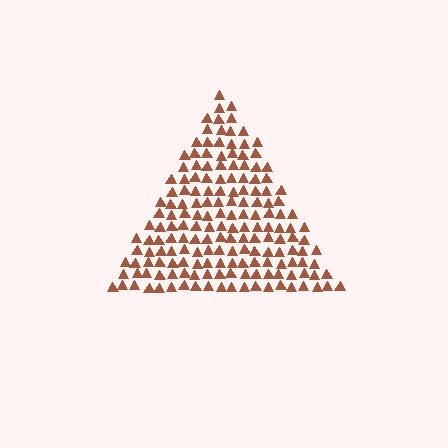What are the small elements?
The small elements are triangles.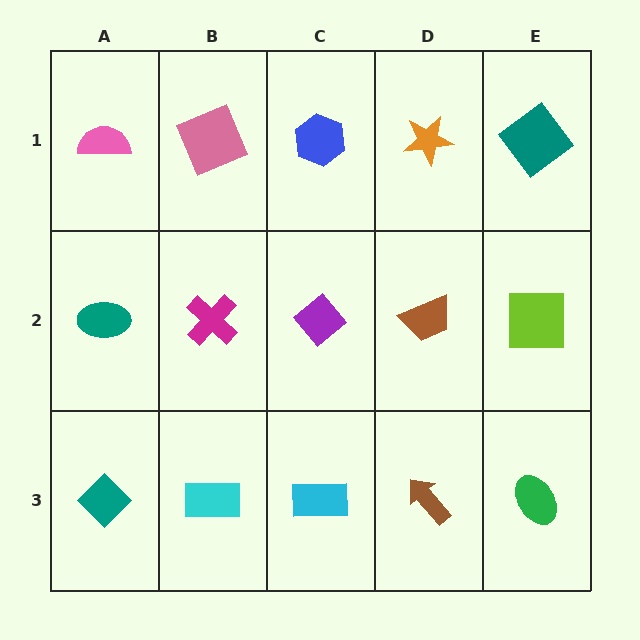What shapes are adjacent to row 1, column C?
A purple diamond (row 2, column C), a pink square (row 1, column B), an orange star (row 1, column D).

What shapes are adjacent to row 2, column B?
A pink square (row 1, column B), a cyan rectangle (row 3, column B), a teal ellipse (row 2, column A), a purple diamond (row 2, column C).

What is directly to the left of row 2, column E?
A brown trapezoid.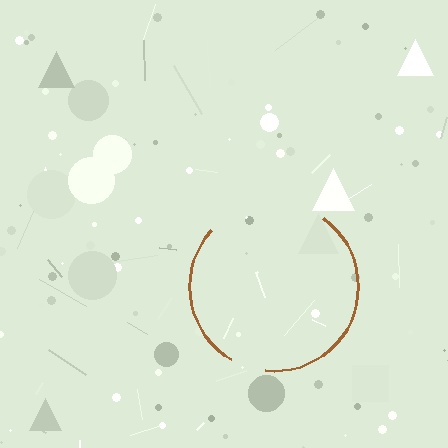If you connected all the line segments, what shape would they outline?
They would outline a circle.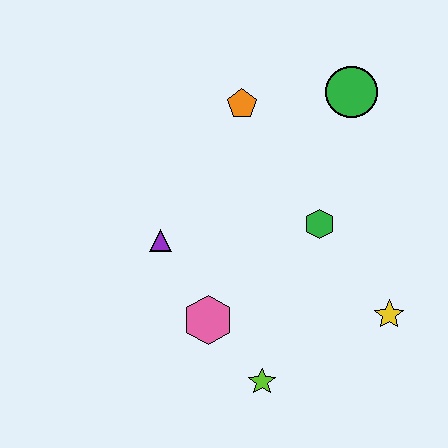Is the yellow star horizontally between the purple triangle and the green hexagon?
No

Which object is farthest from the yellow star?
The orange pentagon is farthest from the yellow star.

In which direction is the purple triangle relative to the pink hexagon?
The purple triangle is above the pink hexagon.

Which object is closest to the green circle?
The orange pentagon is closest to the green circle.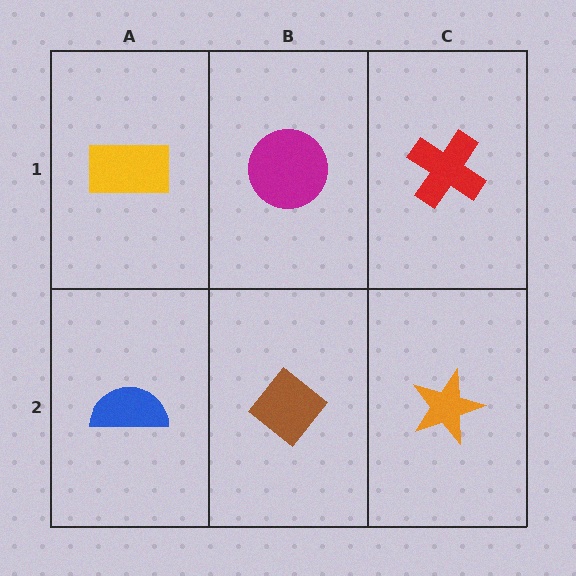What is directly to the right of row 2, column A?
A brown diamond.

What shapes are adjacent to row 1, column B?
A brown diamond (row 2, column B), a yellow rectangle (row 1, column A), a red cross (row 1, column C).